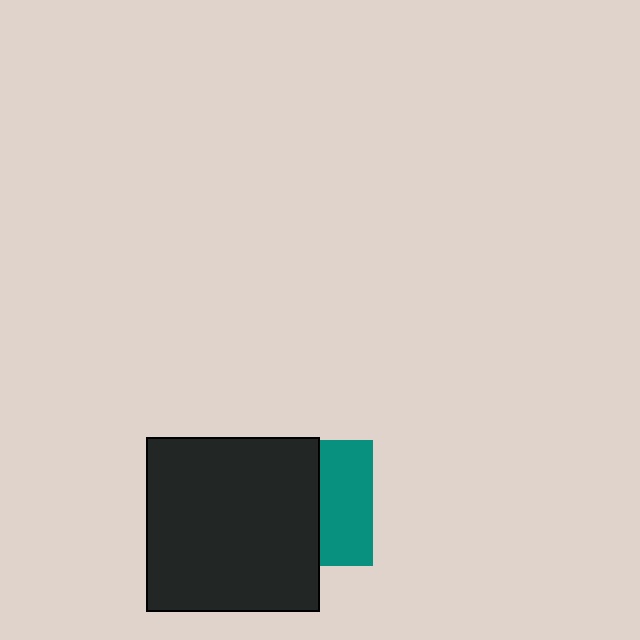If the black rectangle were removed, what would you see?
You would see the complete teal square.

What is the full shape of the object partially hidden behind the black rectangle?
The partially hidden object is a teal square.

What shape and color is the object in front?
The object in front is a black rectangle.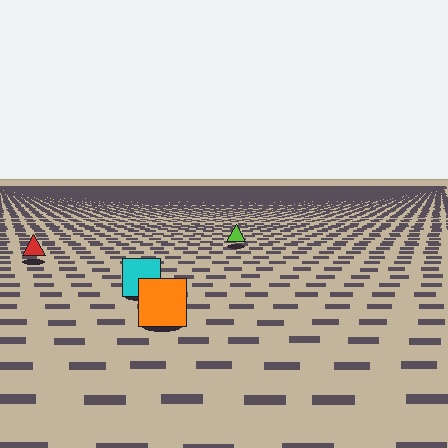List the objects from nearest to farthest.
From nearest to farthest: the orange square, the cyan square, the red triangle, the lime triangle.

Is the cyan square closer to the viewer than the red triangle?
Yes. The cyan square is closer — you can tell from the texture gradient: the ground texture is coarser near it.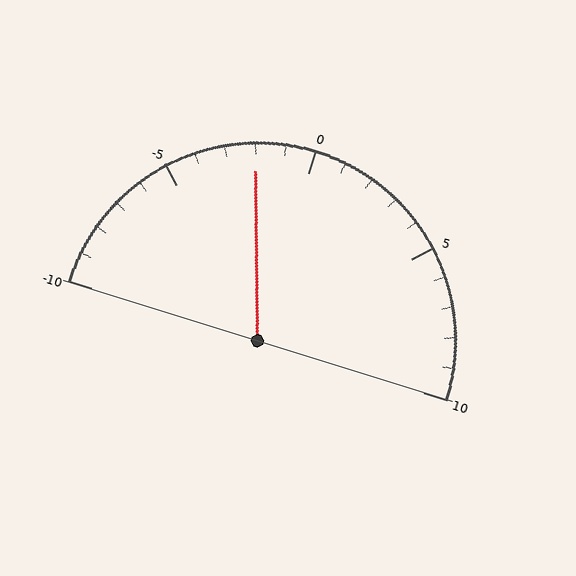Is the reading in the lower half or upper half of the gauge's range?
The reading is in the lower half of the range (-10 to 10).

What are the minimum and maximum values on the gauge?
The gauge ranges from -10 to 10.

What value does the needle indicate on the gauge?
The needle indicates approximately -2.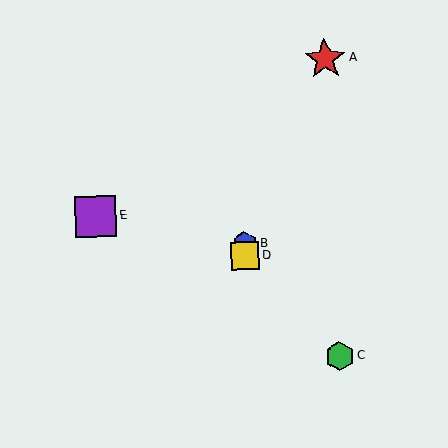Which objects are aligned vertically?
Objects B, D are aligned vertically.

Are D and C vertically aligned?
No, D is at x≈245 and C is at x≈340.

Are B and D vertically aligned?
Yes, both are at x≈245.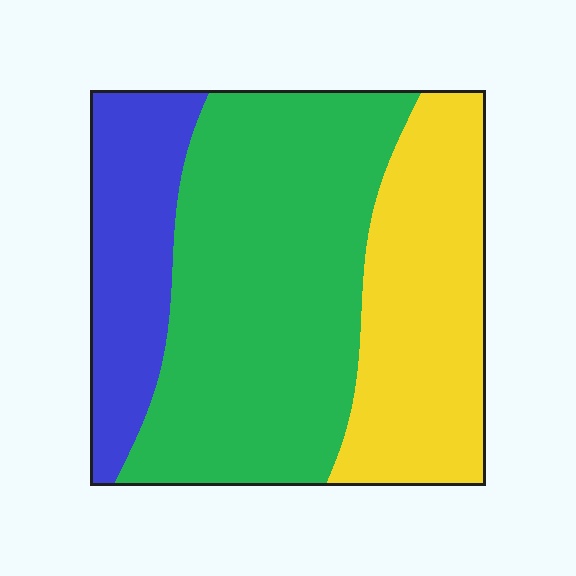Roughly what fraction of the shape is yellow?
Yellow takes up between a sixth and a third of the shape.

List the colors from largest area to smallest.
From largest to smallest: green, yellow, blue.